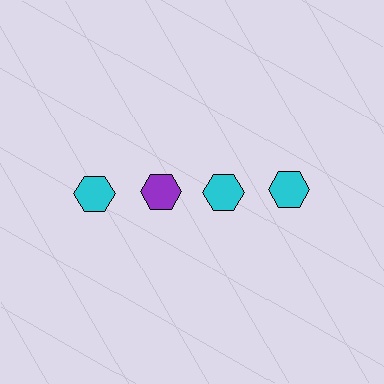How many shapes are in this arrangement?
There are 4 shapes arranged in a grid pattern.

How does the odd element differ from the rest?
It has a different color: purple instead of cyan.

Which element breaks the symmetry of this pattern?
The purple hexagon in the top row, second from left column breaks the symmetry. All other shapes are cyan hexagons.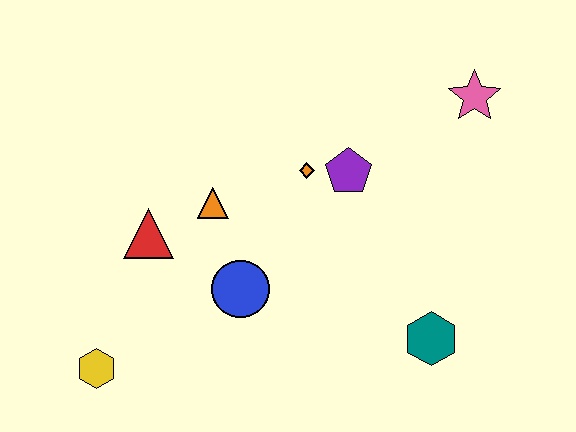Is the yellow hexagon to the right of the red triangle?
No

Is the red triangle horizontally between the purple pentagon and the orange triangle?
No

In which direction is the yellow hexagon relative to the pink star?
The yellow hexagon is to the left of the pink star.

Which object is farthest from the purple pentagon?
The yellow hexagon is farthest from the purple pentagon.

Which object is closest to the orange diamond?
The purple pentagon is closest to the orange diamond.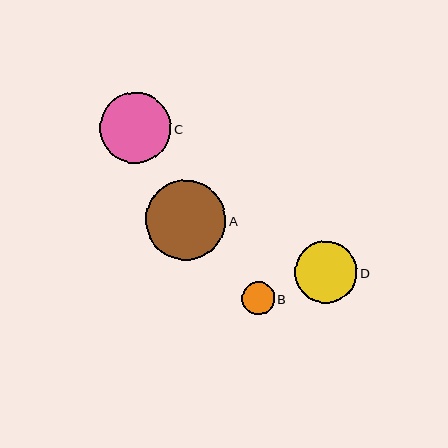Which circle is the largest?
Circle A is the largest with a size of approximately 81 pixels.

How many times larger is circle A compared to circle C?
Circle A is approximately 1.1 times the size of circle C.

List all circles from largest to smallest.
From largest to smallest: A, C, D, B.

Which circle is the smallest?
Circle B is the smallest with a size of approximately 32 pixels.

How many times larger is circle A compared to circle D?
Circle A is approximately 1.3 times the size of circle D.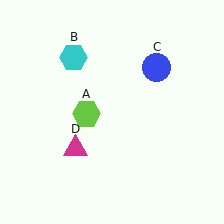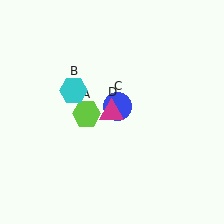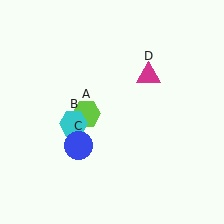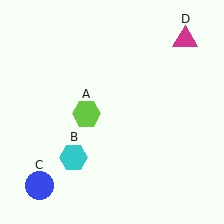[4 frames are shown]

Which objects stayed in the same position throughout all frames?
Lime hexagon (object A) remained stationary.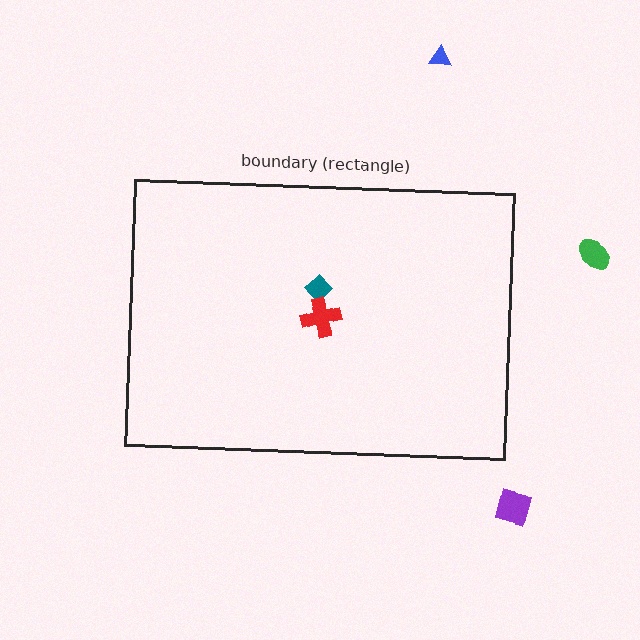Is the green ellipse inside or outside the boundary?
Outside.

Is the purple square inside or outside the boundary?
Outside.